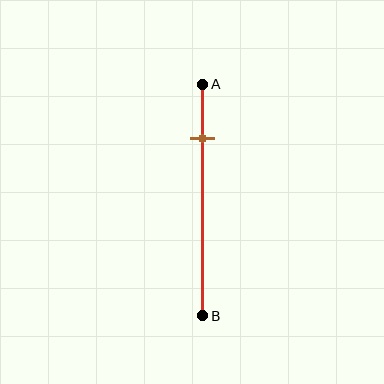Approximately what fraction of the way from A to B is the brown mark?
The brown mark is approximately 25% of the way from A to B.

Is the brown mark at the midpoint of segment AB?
No, the mark is at about 25% from A, not at the 50% midpoint.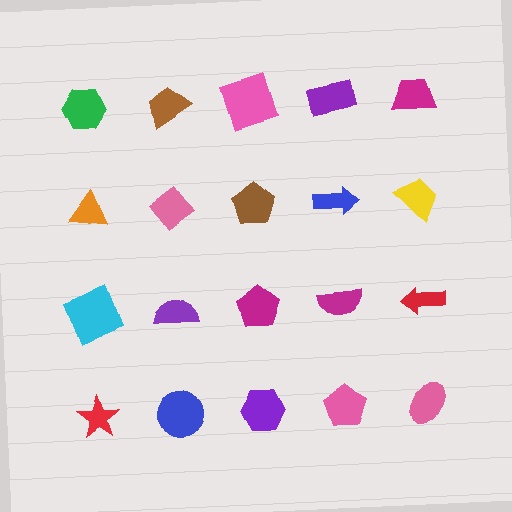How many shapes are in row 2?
5 shapes.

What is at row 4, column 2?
A blue circle.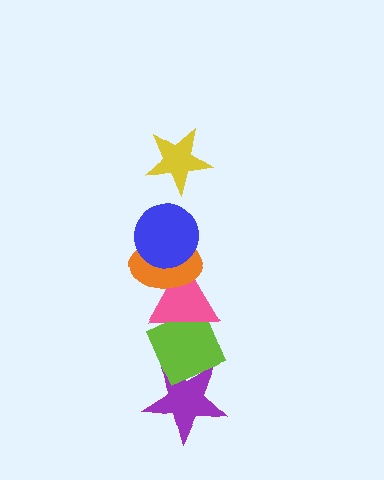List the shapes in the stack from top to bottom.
From top to bottom: the yellow star, the blue circle, the orange ellipse, the pink triangle, the lime diamond, the purple star.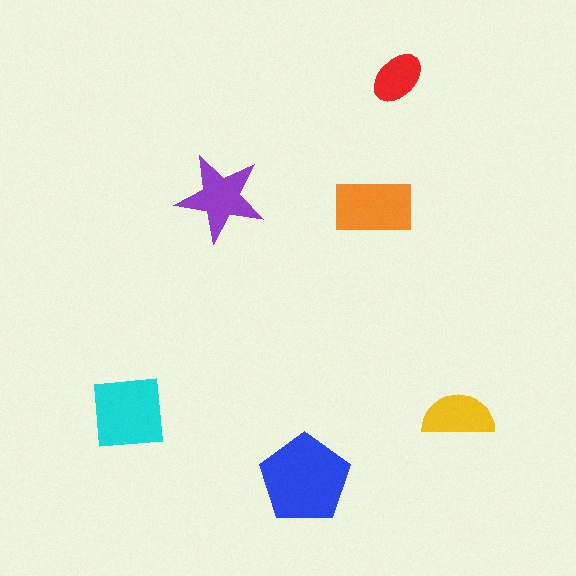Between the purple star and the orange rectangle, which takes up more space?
The orange rectangle.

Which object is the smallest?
The red ellipse.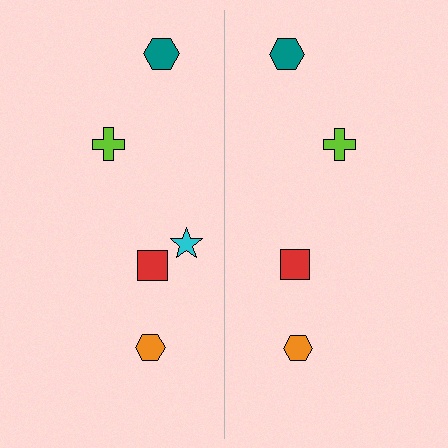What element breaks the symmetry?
A cyan star is missing from the right side.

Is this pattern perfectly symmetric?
No, the pattern is not perfectly symmetric. A cyan star is missing from the right side.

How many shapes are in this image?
There are 9 shapes in this image.